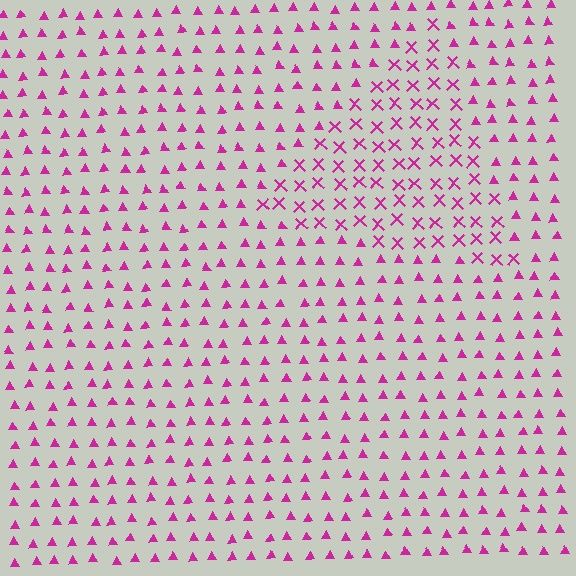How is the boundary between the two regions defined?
The boundary is defined by a change in element shape: X marks inside vs. triangles outside. All elements share the same color and spacing.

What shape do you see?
I see a triangle.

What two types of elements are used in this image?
The image uses X marks inside the triangle region and triangles outside it.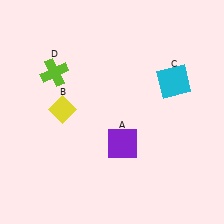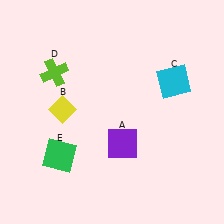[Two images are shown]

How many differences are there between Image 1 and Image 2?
There is 1 difference between the two images.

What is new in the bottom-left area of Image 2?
A green square (E) was added in the bottom-left area of Image 2.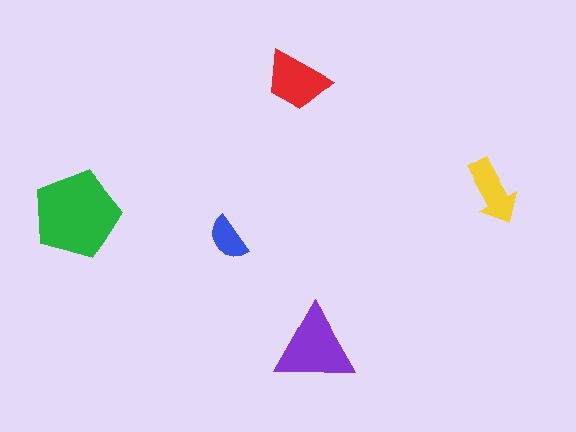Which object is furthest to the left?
The green pentagon is leftmost.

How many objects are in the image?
There are 5 objects in the image.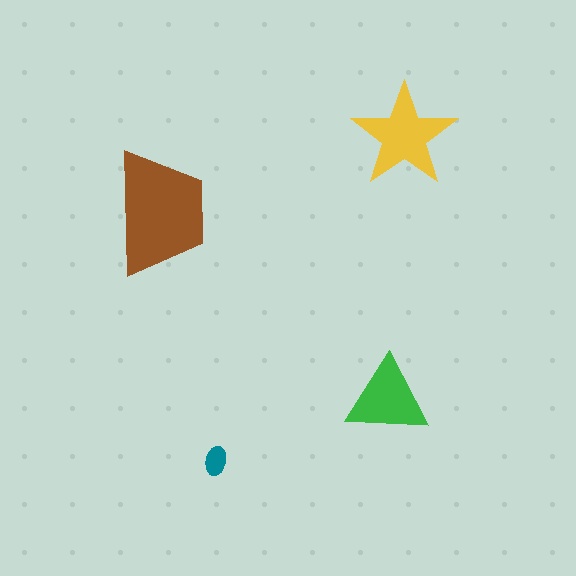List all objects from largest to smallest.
The brown trapezoid, the yellow star, the green triangle, the teal ellipse.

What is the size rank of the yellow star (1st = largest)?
2nd.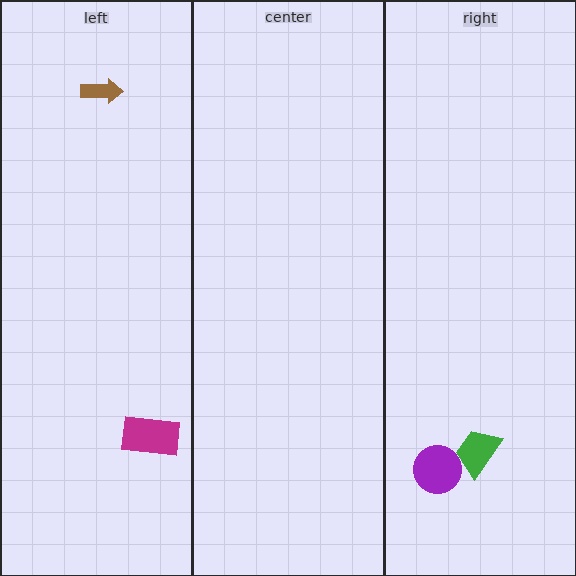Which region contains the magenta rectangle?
The left region.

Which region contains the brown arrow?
The left region.